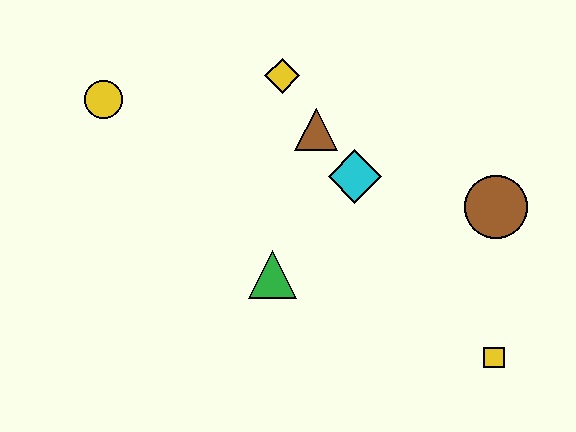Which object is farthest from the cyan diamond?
The yellow circle is farthest from the cyan diamond.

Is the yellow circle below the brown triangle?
No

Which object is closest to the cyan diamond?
The brown triangle is closest to the cyan diamond.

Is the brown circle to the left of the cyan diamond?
No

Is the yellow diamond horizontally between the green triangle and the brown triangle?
Yes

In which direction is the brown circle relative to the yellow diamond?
The brown circle is to the right of the yellow diamond.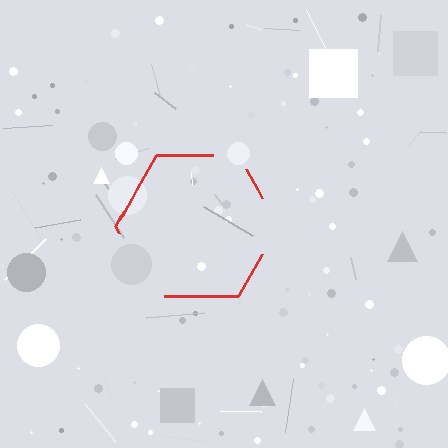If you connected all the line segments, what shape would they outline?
They would outline a hexagon.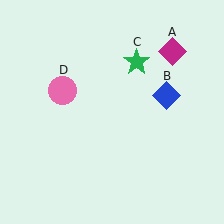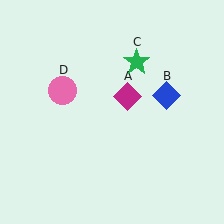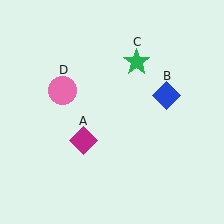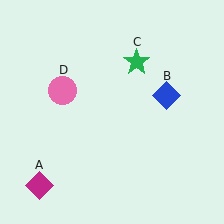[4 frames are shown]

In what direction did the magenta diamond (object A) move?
The magenta diamond (object A) moved down and to the left.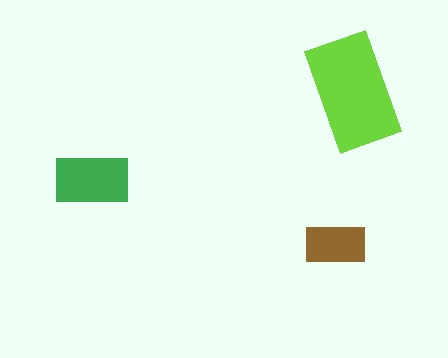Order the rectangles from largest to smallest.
the lime one, the green one, the brown one.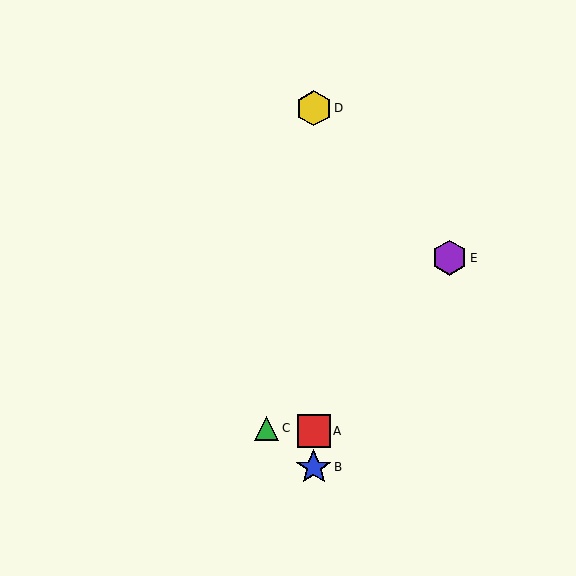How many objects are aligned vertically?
3 objects (A, B, D) are aligned vertically.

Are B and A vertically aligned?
Yes, both are at x≈314.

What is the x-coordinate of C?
Object C is at x≈267.